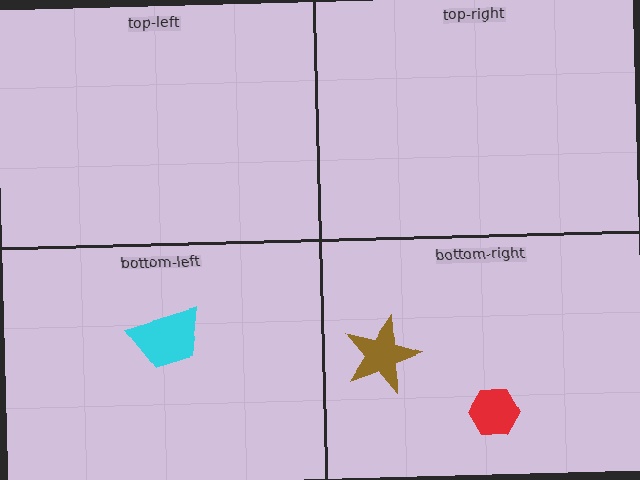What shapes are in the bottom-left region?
The cyan trapezoid.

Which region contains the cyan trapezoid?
The bottom-left region.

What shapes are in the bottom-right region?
The red hexagon, the brown star.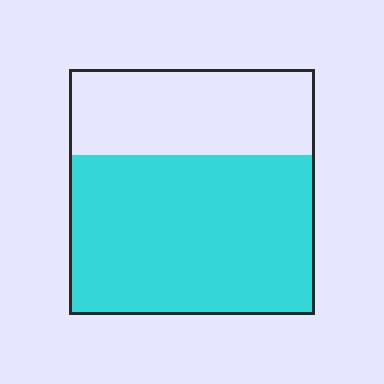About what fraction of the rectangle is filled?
About two thirds (2/3).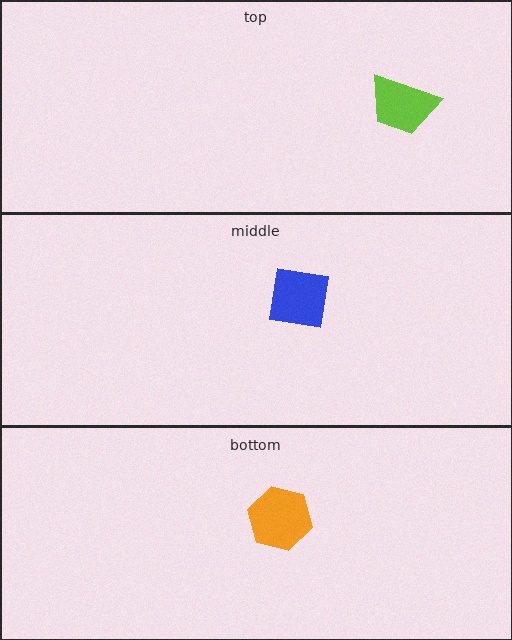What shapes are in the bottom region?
The orange hexagon.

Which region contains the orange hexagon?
The bottom region.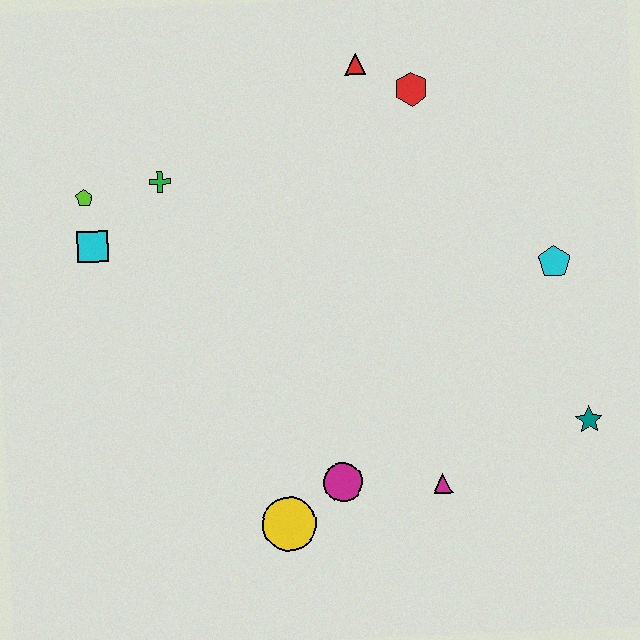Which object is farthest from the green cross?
The teal star is farthest from the green cross.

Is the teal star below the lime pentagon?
Yes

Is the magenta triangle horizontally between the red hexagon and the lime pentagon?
No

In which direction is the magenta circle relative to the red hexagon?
The magenta circle is below the red hexagon.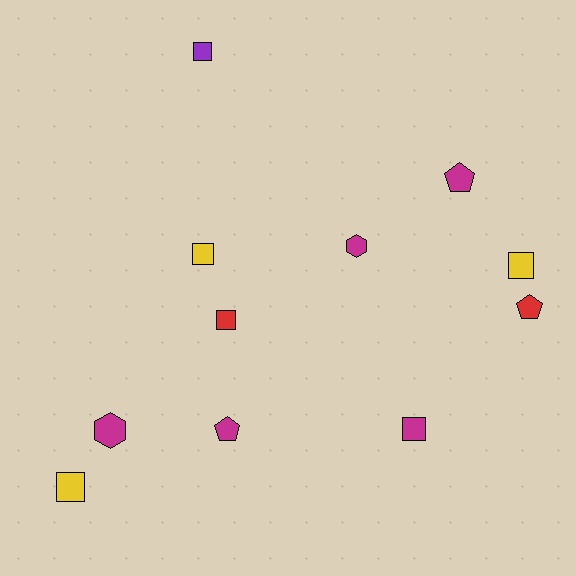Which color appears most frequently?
Magenta, with 5 objects.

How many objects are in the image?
There are 11 objects.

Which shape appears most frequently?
Square, with 6 objects.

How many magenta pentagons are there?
There are 2 magenta pentagons.